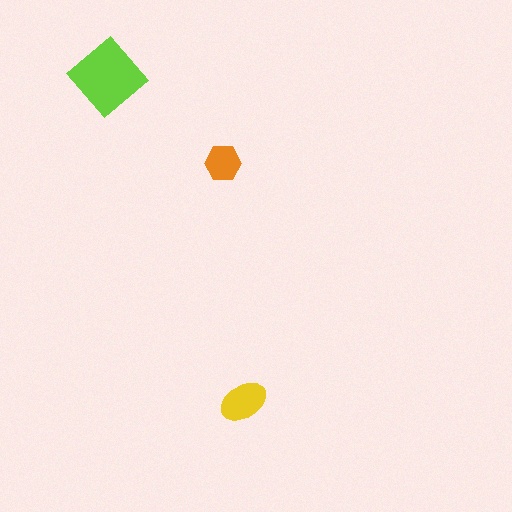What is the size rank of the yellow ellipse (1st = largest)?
2nd.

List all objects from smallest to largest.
The orange hexagon, the yellow ellipse, the lime diamond.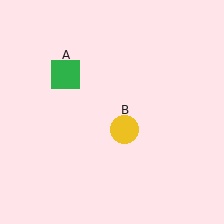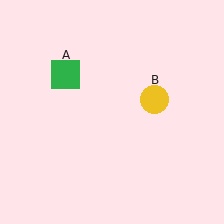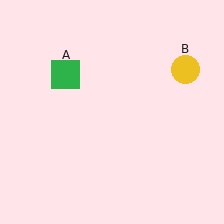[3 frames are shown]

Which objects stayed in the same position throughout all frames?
Green square (object A) remained stationary.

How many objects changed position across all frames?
1 object changed position: yellow circle (object B).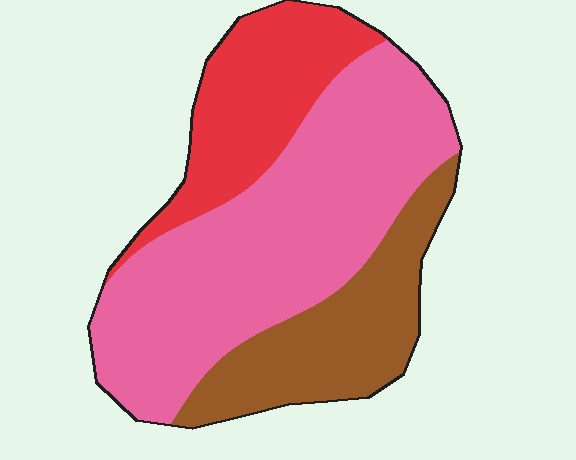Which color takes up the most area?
Pink, at roughly 55%.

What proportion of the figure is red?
Red takes up between a sixth and a third of the figure.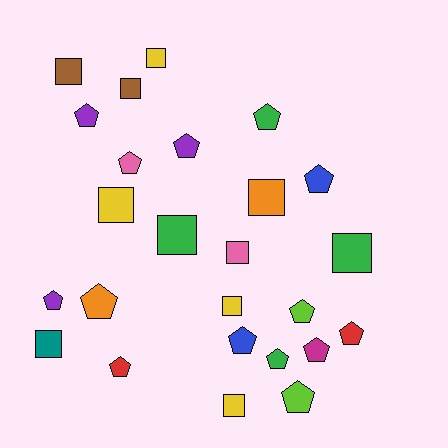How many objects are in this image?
There are 25 objects.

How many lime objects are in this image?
There are 2 lime objects.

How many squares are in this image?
There are 11 squares.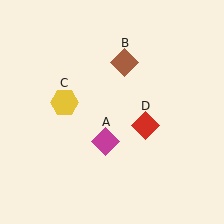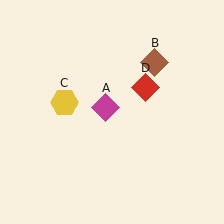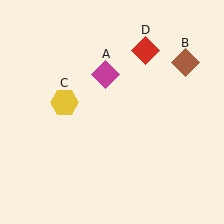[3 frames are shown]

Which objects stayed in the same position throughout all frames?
Yellow hexagon (object C) remained stationary.